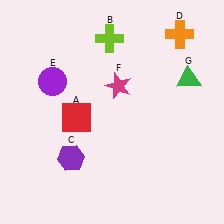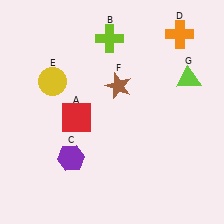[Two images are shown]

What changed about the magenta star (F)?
In Image 1, F is magenta. In Image 2, it changed to brown.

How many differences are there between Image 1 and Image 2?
There are 3 differences between the two images.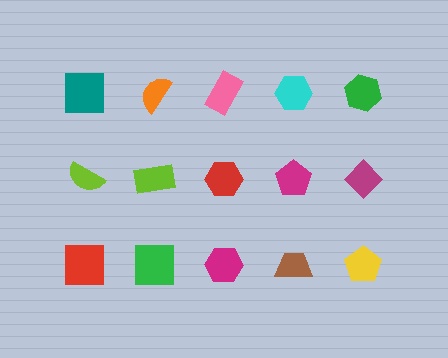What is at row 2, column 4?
A magenta pentagon.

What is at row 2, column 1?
A lime semicircle.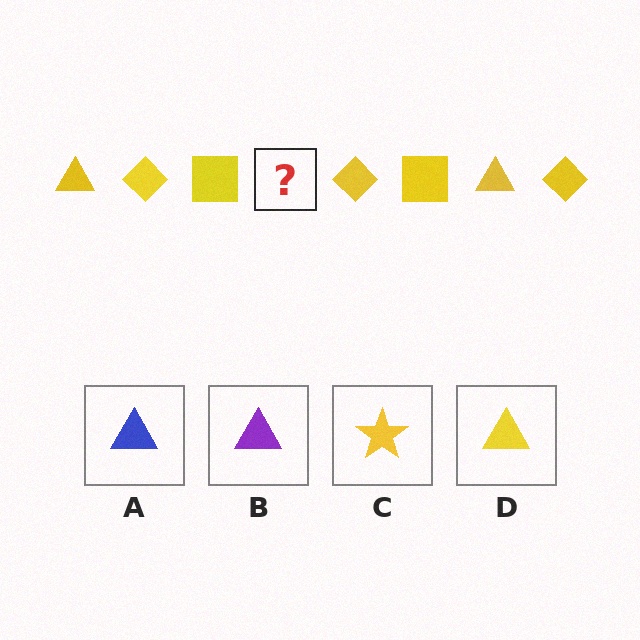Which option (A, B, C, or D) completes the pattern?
D.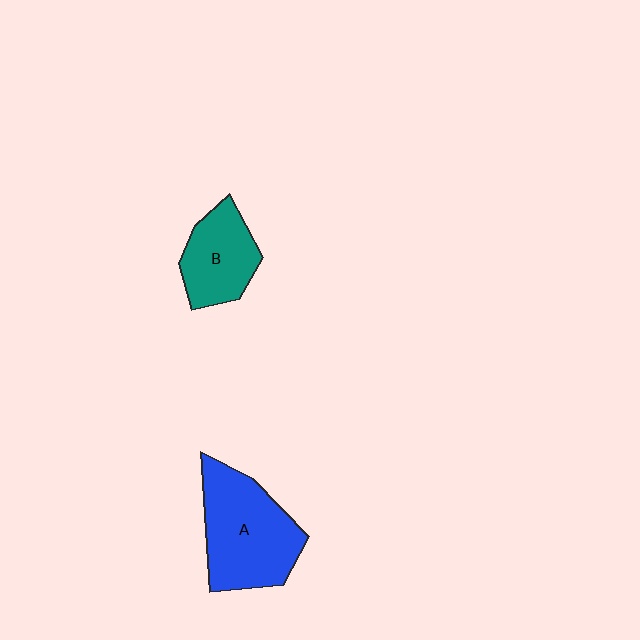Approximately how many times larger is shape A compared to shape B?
Approximately 1.6 times.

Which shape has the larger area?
Shape A (blue).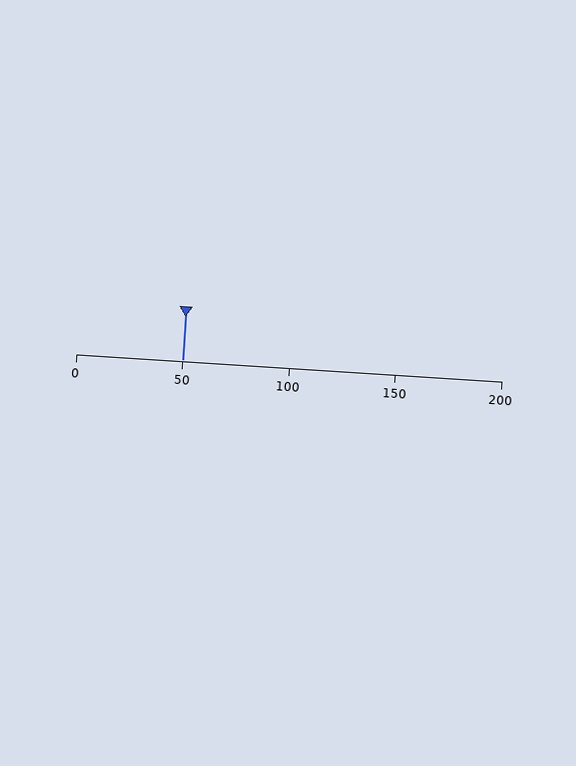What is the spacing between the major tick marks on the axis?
The major ticks are spaced 50 apart.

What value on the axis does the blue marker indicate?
The marker indicates approximately 50.